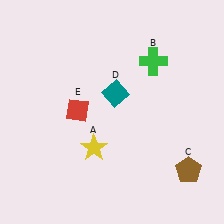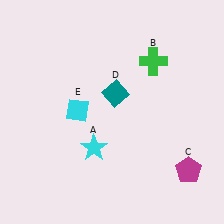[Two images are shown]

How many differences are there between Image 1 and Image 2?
There are 3 differences between the two images.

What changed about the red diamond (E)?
In Image 1, E is red. In Image 2, it changed to cyan.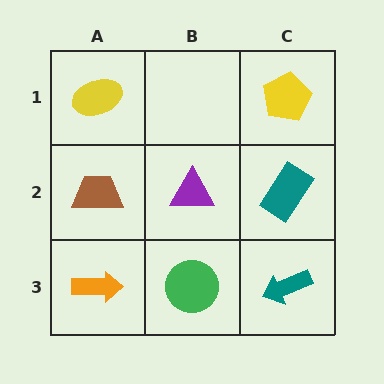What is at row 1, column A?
A yellow ellipse.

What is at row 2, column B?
A purple triangle.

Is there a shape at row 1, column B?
No, that cell is empty.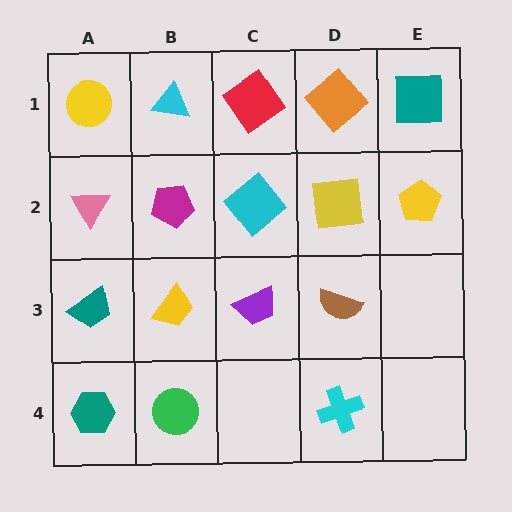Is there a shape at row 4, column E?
No, that cell is empty.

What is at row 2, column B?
A magenta pentagon.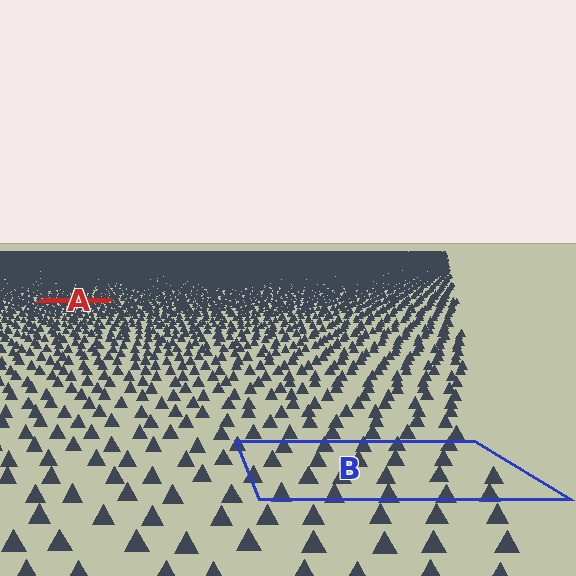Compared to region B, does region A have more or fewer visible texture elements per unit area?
Region A has more texture elements per unit area — they are packed more densely because it is farther away.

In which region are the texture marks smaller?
The texture marks are smaller in region A, because it is farther away.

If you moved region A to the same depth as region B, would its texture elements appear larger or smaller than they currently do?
They would appear larger. At a closer depth, the same texture elements are projected at a bigger on-screen size.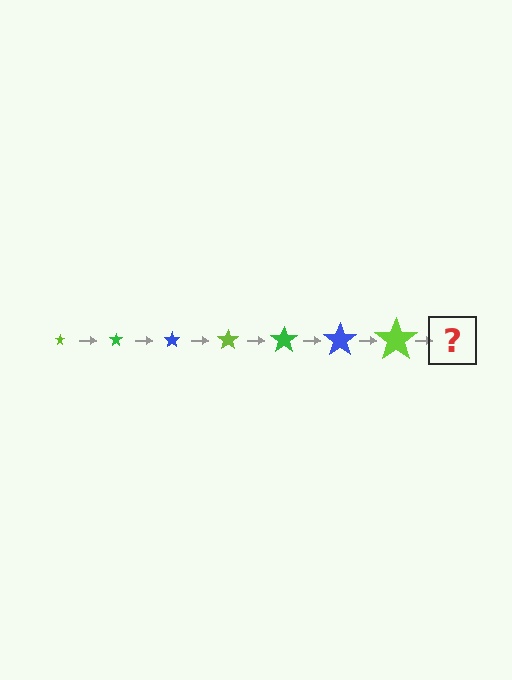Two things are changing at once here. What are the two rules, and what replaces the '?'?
The two rules are that the star grows larger each step and the color cycles through lime, green, and blue. The '?' should be a green star, larger than the previous one.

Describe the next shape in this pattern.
It should be a green star, larger than the previous one.